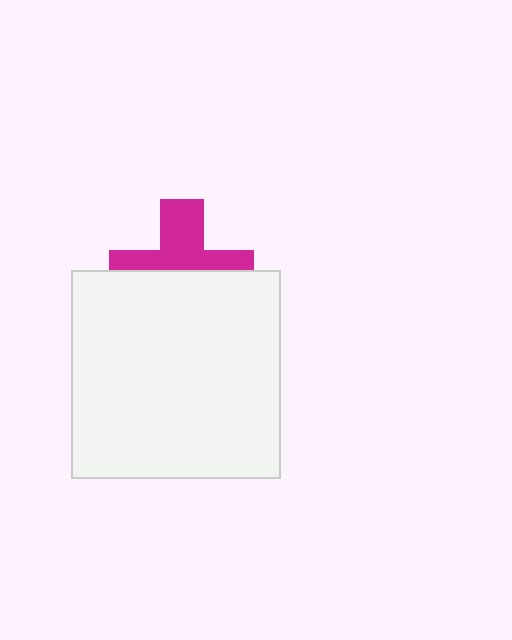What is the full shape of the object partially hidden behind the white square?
The partially hidden object is a magenta cross.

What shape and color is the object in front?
The object in front is a white square.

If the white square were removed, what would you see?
You would see the complete magenta cross.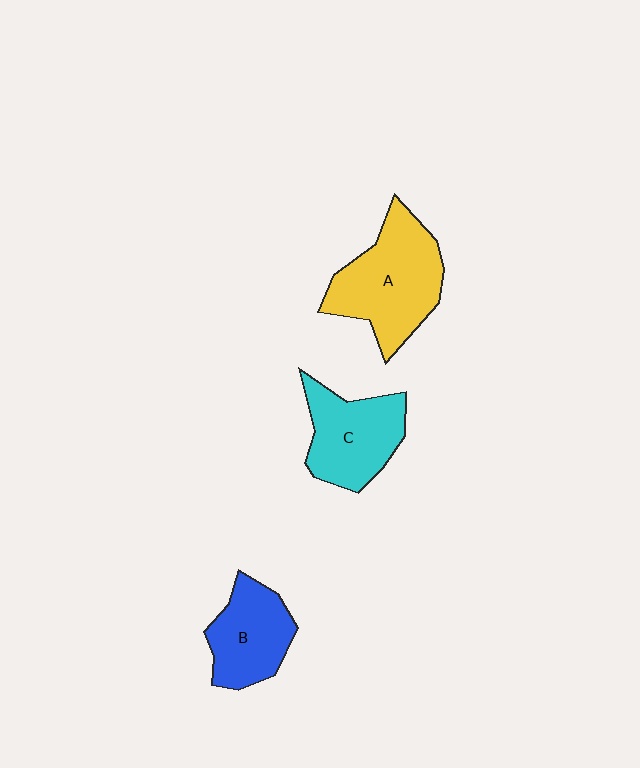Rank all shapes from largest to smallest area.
From largest to smallest: A (yellow), C (cyan), B (blue).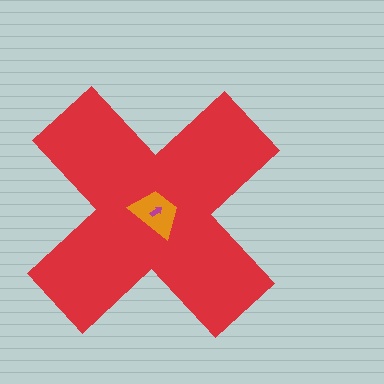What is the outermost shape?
The red cross.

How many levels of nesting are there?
3.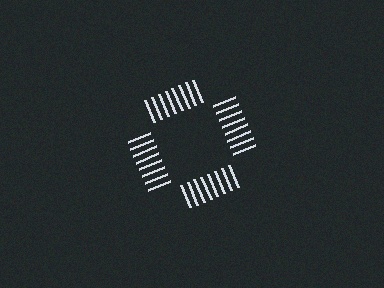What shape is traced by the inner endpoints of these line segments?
An illusory square — the line segments terminate on its edges but no continuous stroke is drawn.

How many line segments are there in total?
32 — 8 along each of the 4 edges.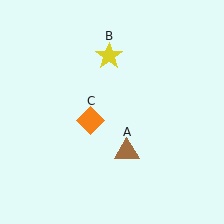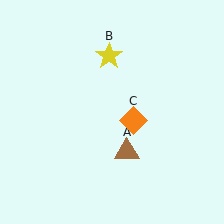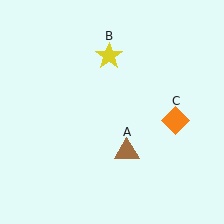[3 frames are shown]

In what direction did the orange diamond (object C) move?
The orange diamond (object C) moved right.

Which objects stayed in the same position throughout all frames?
Brown triangle (object A) and yellow star (object B) remained stationary.